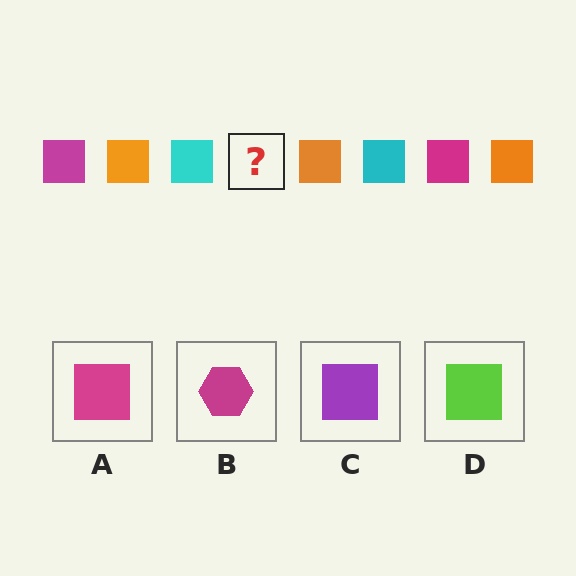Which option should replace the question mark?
Option A.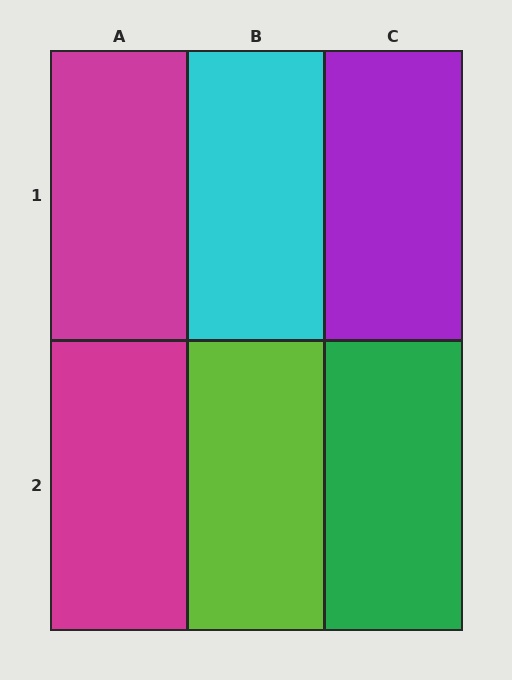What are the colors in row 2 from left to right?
Magenta, lime, green.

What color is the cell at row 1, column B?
Cyan.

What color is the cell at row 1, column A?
Magenta.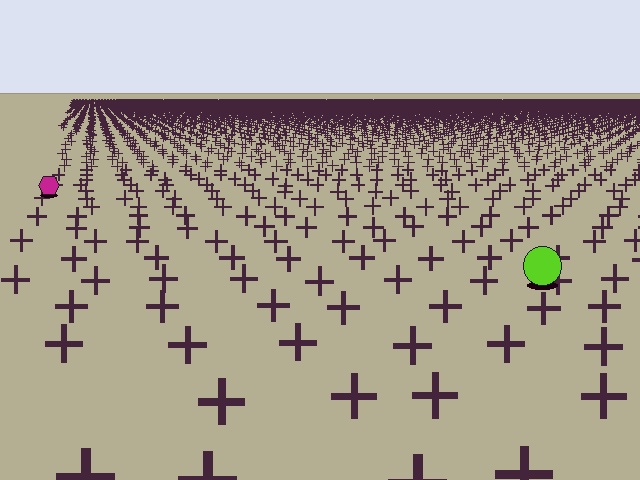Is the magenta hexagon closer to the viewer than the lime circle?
No. The lime circle is closer — you can tell from the texture gradient: the ground texture is coarser near it.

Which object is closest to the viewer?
The lime circle is closest. The texture marks near it are larger and more spread out.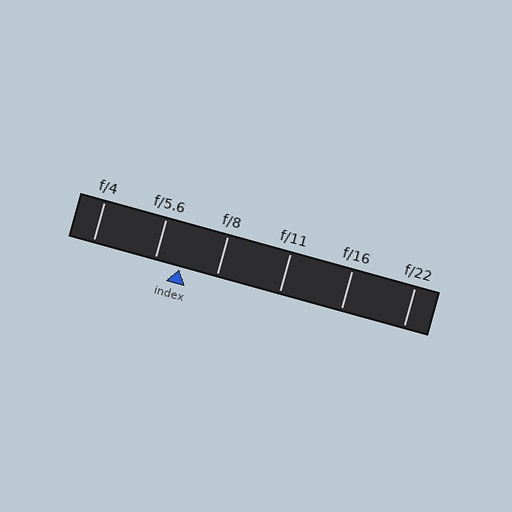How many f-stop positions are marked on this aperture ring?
There are 6 f-stop positions marked.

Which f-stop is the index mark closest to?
The index mark is closest to f/5.6.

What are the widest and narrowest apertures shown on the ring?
The widest aperture shown is f/4 and the narrowest is f/22.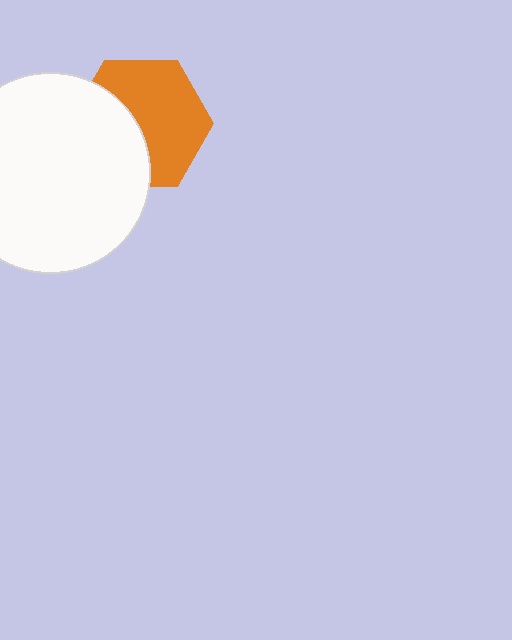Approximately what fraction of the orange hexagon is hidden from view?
Roughly 40% of the orange hexagon is hidden behind the white circle.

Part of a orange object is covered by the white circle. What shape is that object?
It is a hexagon.